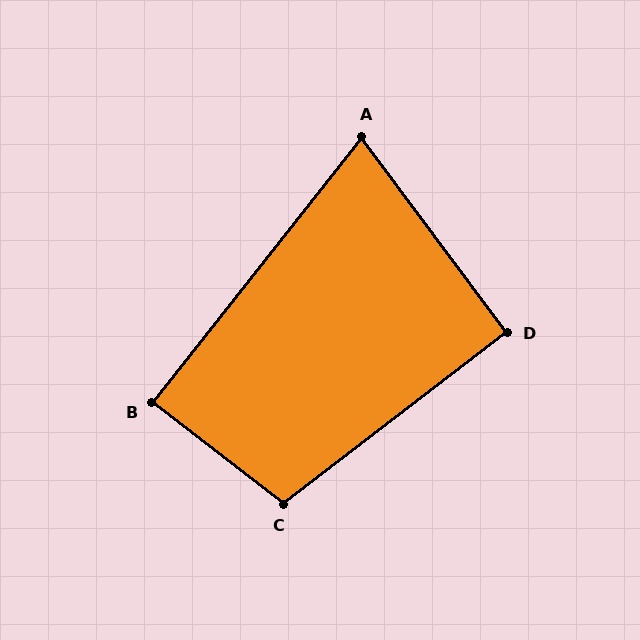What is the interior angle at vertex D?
Approximately 91 degrees (approximately right).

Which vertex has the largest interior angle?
C, at approximately 105 degrees.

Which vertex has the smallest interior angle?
A, at approximately 75 degrees.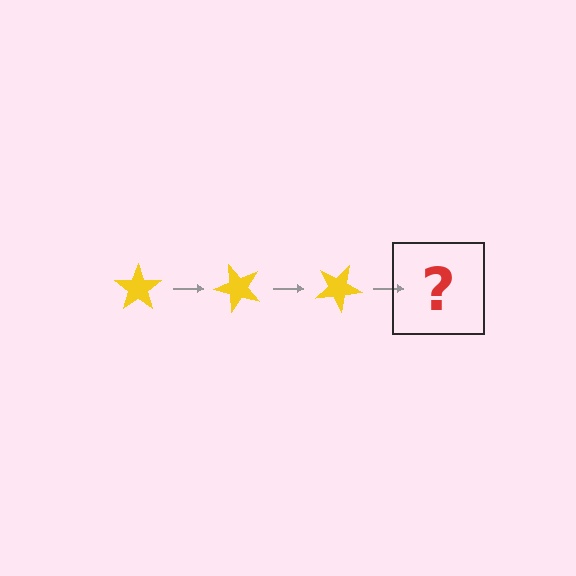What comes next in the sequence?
The next element should be a yellow star rotated 150 degrees.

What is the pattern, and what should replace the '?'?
The pattern is that the star rotates 50 degrees each step. The '?' should be a yellow star rotated 150 degrees.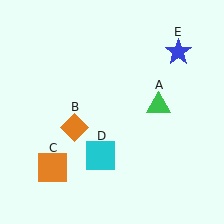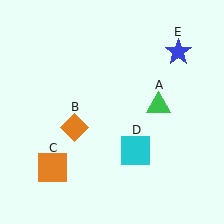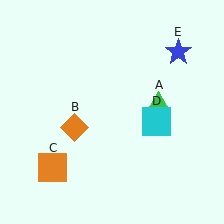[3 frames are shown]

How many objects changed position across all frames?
1 object changed position: cyan square (object D).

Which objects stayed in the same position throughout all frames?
Green triangle (object A) and orange diamond (object B) and orange square (object C) and blue star (object E) remained stationary.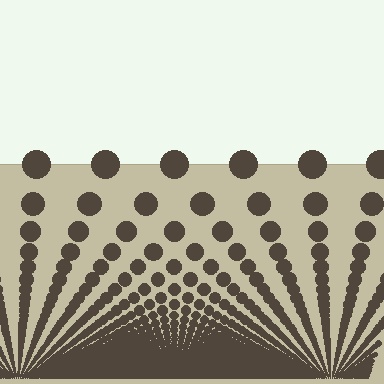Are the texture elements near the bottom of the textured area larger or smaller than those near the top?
Smaller. The gradient is inverted — elements near the bottom are smaller and denser.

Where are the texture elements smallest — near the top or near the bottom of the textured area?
Near the bottom.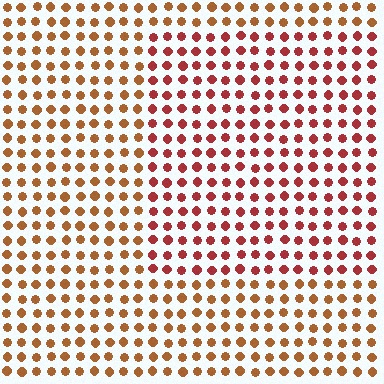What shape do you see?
I see a rectangle.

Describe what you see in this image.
The image is filled with small brown elements in a uniform arrangement. A rectangle-shaped region is visible where the elements are tinted to a slightly different hue, forming a subtle color boundary.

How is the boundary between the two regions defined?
The boundary is defined purely by a slight shift in hue (about 30 degrees). Spacing, size, and orientation are identical on both sides.